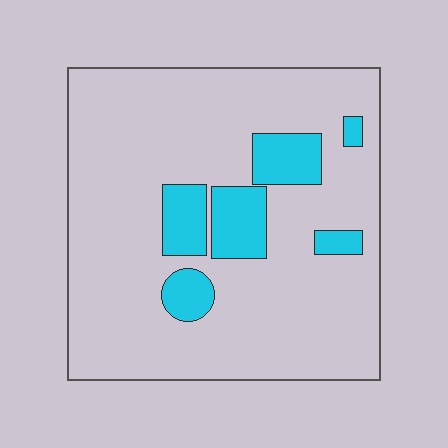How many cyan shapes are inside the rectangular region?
6.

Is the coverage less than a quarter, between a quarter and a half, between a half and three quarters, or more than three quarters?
Less than a quarter.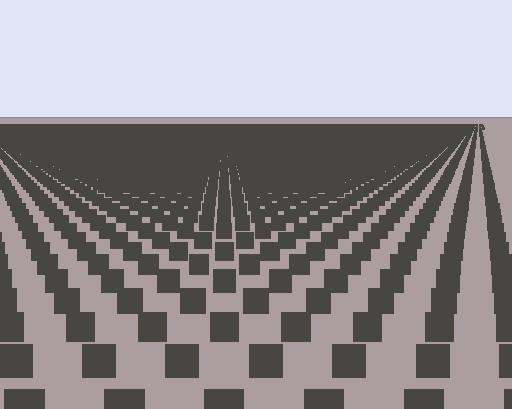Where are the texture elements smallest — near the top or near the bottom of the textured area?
Near the top.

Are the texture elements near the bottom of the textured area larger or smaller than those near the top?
Larger. Near the bottom, elements are closer to the viewer and appear at a bigger on-screen size.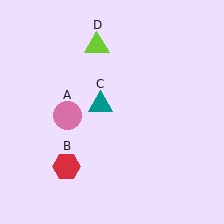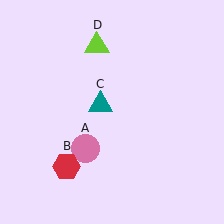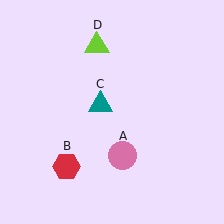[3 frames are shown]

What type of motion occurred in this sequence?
The pink circle (object A) rotated counterclockwise around the center of the scene.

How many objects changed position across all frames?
1 object changed position: pink circle (object A).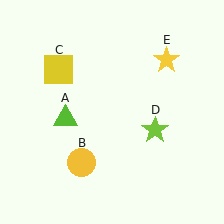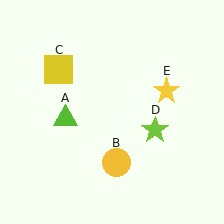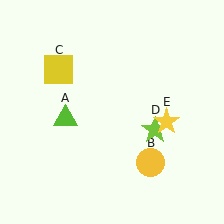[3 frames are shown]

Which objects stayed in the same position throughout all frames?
Lime triangle (object A) and yellow square (object C) and lime star (object D) remained stationary.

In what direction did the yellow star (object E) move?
The yellow star (object E) moved down.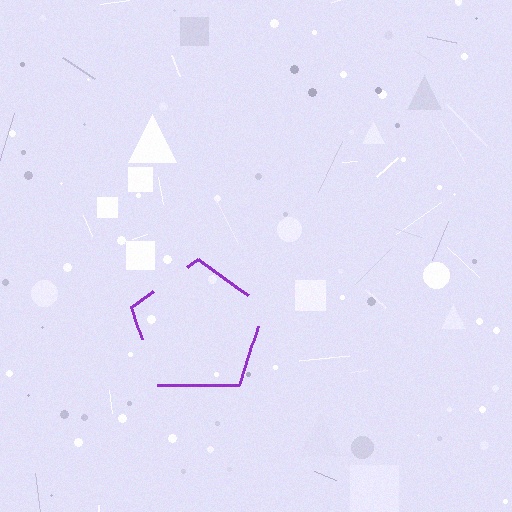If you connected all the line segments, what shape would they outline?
They would outline a pentagon.